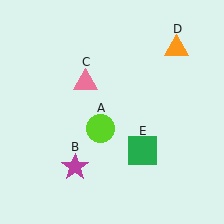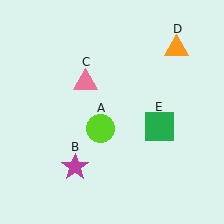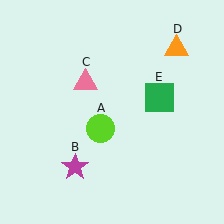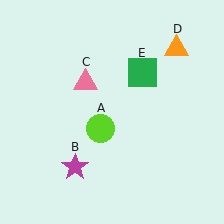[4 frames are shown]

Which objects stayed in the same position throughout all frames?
Lime circle (object A) and magenta star (object B) and pink triangle (object C) and orange triangle (object D) remained stationary.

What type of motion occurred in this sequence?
The green square (object E) rotated counterclockwise around the center of the scene.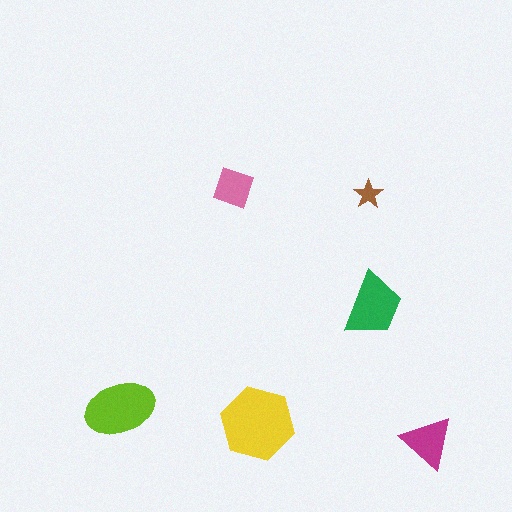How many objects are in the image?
There are 6 objects in the image.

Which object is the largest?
The yellow hexagon.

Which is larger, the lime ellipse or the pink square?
The lime ellipse.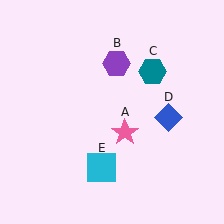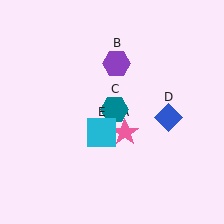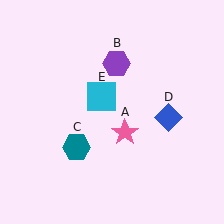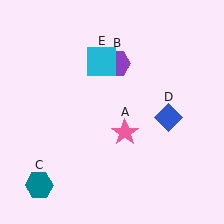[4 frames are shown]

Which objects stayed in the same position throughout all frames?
Pink star (object A) and purple hexagon (object B) and blue diamond (object D) remained stationary.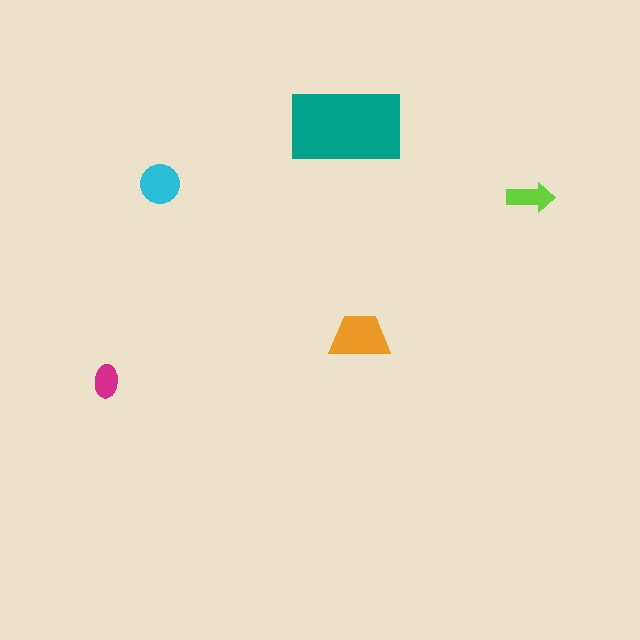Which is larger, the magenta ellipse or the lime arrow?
The lime arrow.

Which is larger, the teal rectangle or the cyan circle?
The teal rectangle.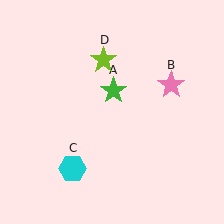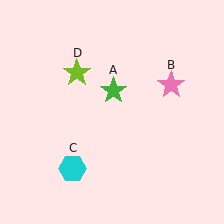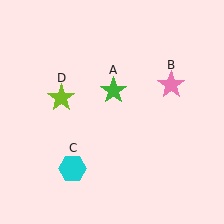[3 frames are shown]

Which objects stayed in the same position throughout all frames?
Green star (object A) and pink star (object B) and cyan hexagon (object C) remained stationary.